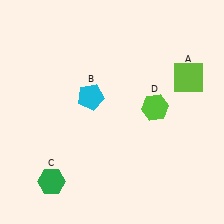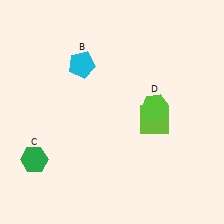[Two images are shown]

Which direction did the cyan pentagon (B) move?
The cyan pentagon (B) moved up.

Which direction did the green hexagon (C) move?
The green hexagon (C) moved up.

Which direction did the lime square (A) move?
The lime square (A) moved down.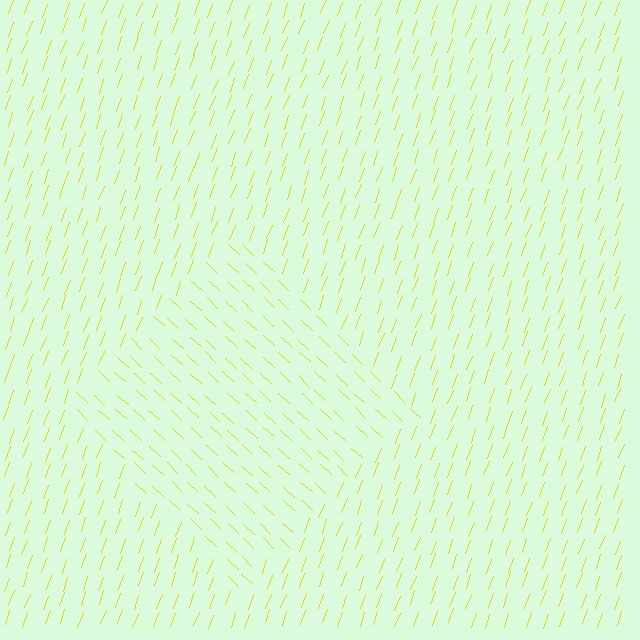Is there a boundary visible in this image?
Yes, there is a texture boundary formed by a change in line orientation.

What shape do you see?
I see a diamond.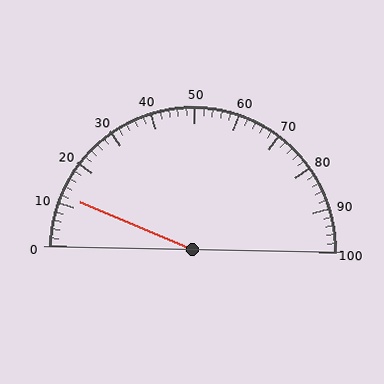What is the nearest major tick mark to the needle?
The nearest major tick mark is 10.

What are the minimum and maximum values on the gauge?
The gauge ranges from 0 to 100.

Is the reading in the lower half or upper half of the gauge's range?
The reading is in the lower half of the range (0 to 100).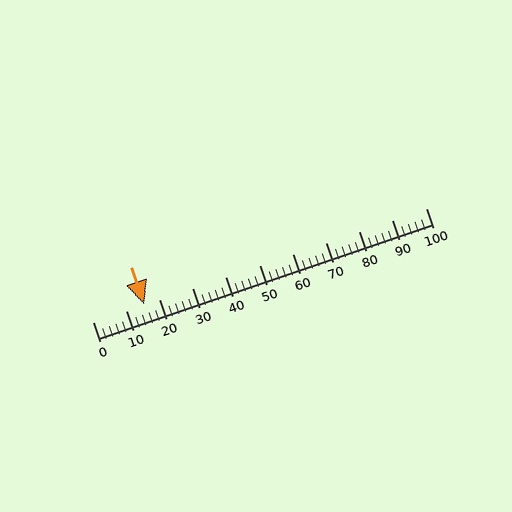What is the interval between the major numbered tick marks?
The major tick marks are spaced 10 units apart.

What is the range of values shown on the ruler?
The ruler shows values from 0 to 100.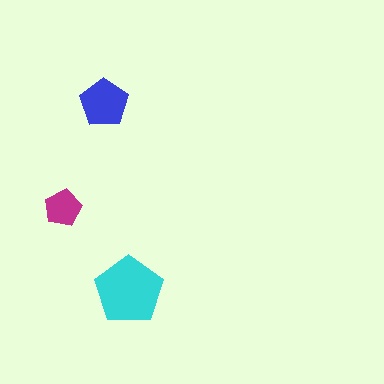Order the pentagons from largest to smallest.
the cyan one, the blue one, the magenta one.